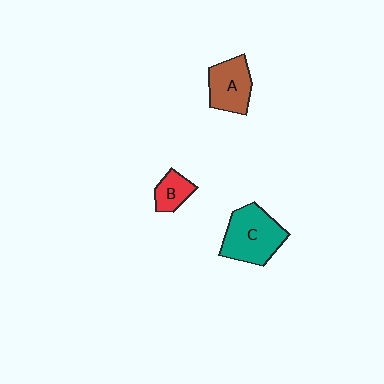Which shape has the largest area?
Shape C (teal).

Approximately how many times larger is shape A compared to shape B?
Approximately 1.7 times.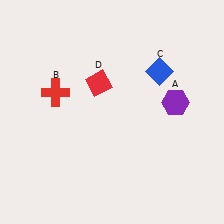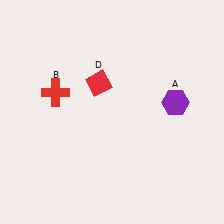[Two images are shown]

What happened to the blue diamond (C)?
The blue diamond (C) was removed in Image 2. It was in the top-right area of Image 1.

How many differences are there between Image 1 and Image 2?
There is 1 difference between the two images.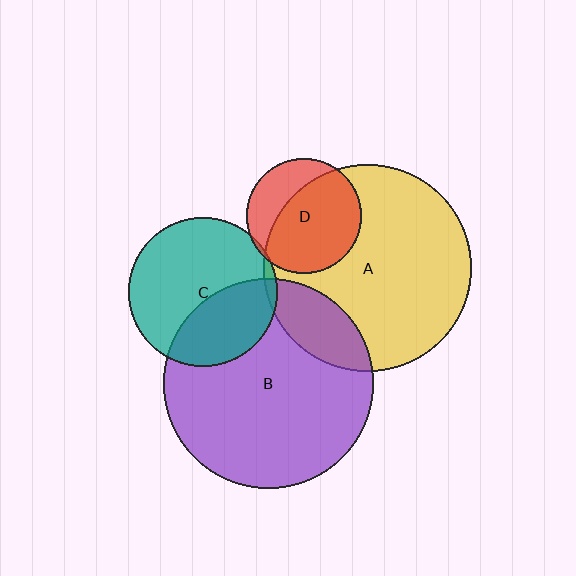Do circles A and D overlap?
Yes.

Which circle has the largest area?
Circle B (purple).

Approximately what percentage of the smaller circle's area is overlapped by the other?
Approximately 70%.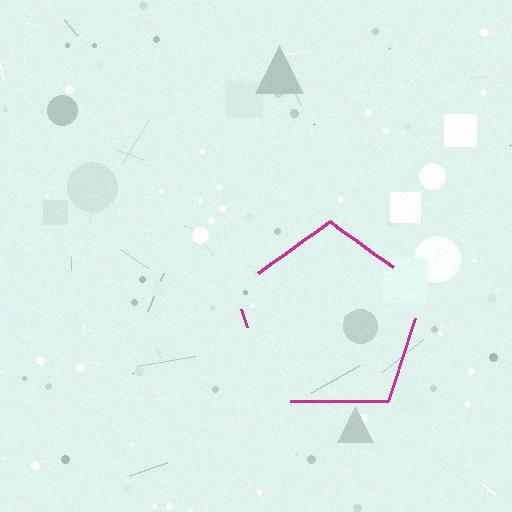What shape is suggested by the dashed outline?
The dashed outline suggests a pentagon.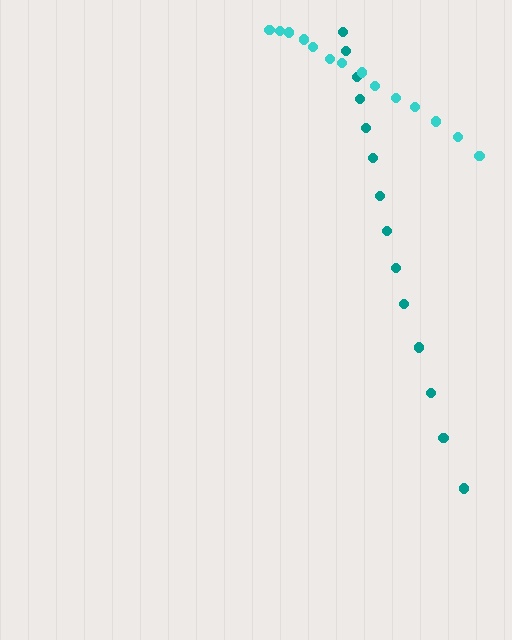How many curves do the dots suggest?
There are 2 distinct paths.